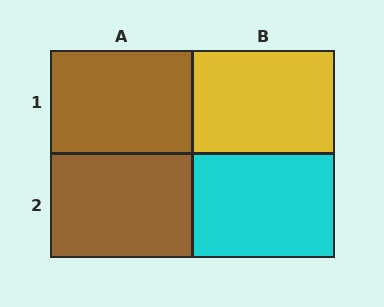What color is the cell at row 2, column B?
Cyan.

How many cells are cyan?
1 cell is cyan.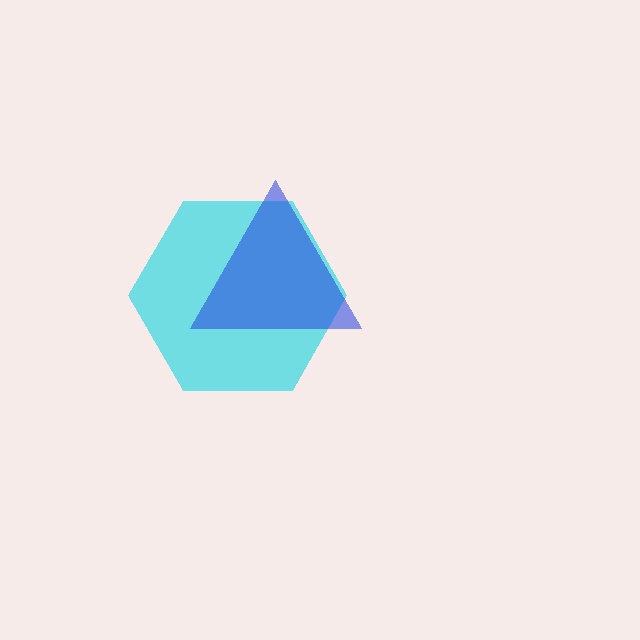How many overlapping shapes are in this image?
There are 2 overlapping shapes in the image.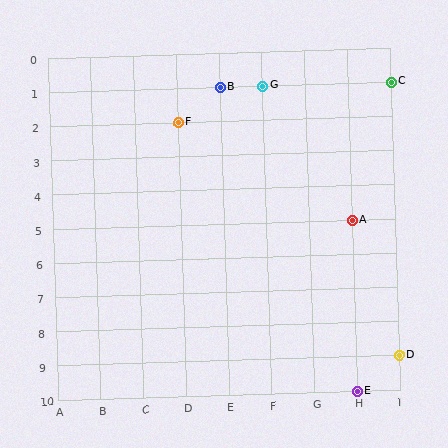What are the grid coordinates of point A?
Point A is at grid coordinates (H, 5).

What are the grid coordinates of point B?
Point B is at grid coordinates (E, 1).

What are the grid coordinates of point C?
Point C is at grid coordinates (I, 1).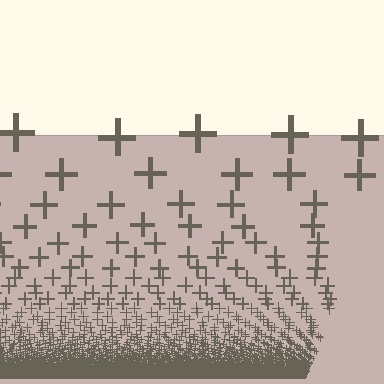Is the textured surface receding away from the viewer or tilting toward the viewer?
The surface appears to tilt toward the viewer. Texture elements get larger and sparser toward the top.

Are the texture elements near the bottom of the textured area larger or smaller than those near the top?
Smaller. The gradient is inverted — elements near the bottom are smaller and denser.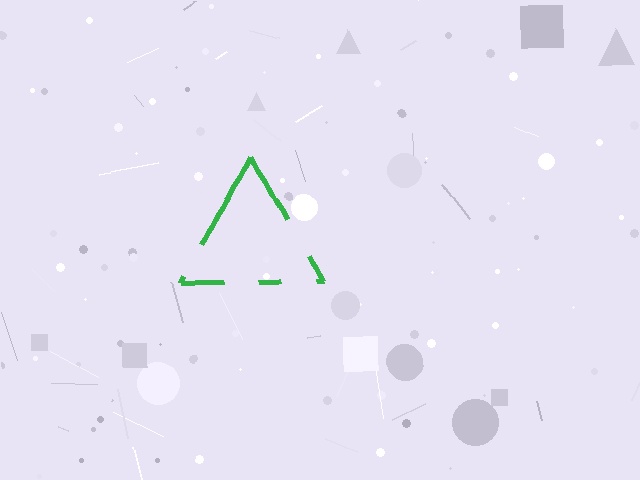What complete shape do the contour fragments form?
The contour fragments form a triangle.